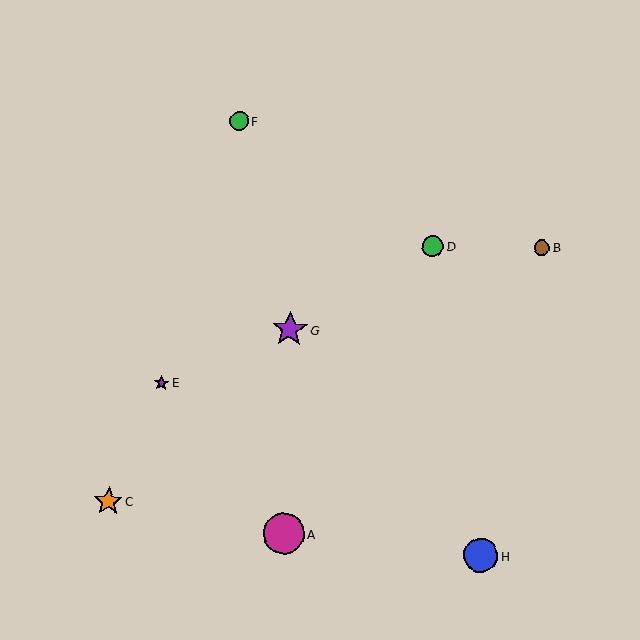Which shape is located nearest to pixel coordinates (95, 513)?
The orange star (labeled C) at (108, 501) is nearest to that location.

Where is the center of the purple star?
The center of the purple star is at (290, 329).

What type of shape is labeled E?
Shape E is a purple star.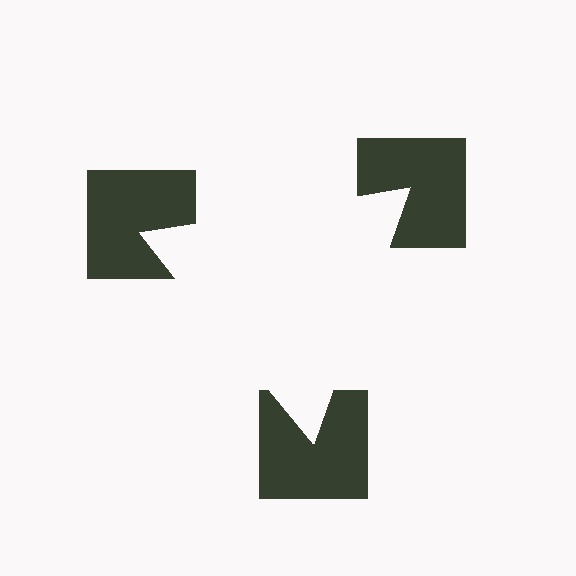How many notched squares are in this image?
There are 3 — one at each vertex of the illusory triangle.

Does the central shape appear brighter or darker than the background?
It typically appears slightly brighter than the background, even though no actual brightness change is drawn.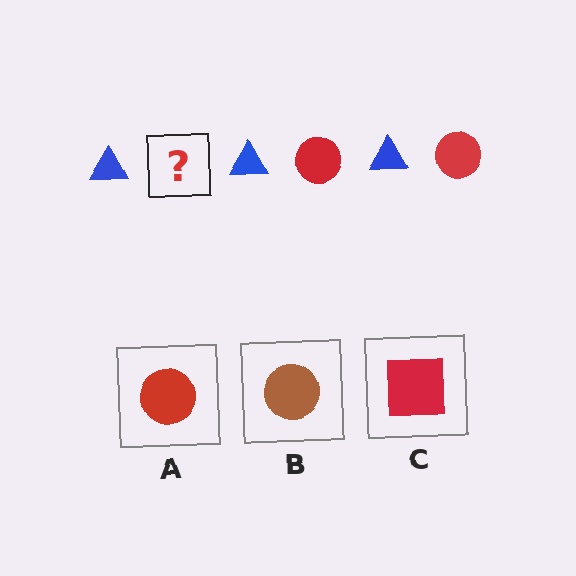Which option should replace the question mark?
Option A.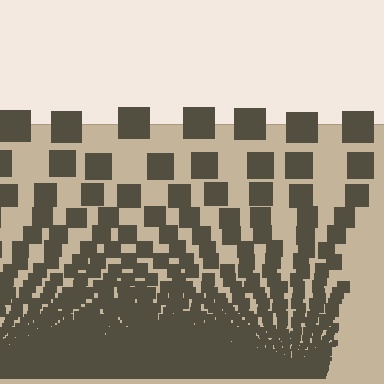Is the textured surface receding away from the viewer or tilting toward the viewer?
The surface appears to tilt toward the viewer. Texture elements get larger and sparser toward the top.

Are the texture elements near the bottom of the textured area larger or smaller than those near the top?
Smaller. The gradient is inverted — elements near the bottom are smaller and denser.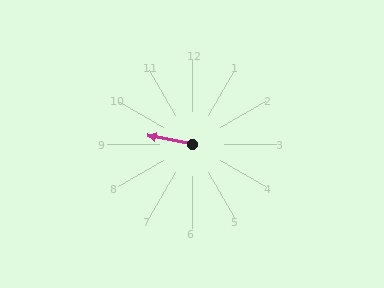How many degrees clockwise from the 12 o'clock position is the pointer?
Approximately 280 degrees.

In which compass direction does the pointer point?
West.